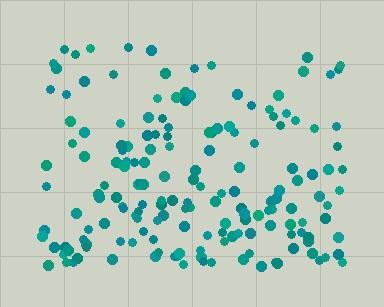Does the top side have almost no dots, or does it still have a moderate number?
Still a moderate number, just noticeably fewer than the bottom.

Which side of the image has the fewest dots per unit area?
The top.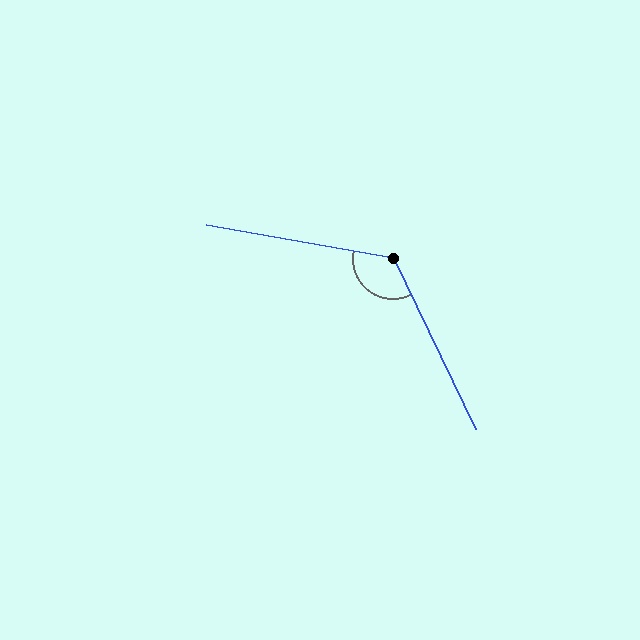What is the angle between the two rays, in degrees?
Approximately 126 degrees.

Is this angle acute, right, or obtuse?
It is obtuse.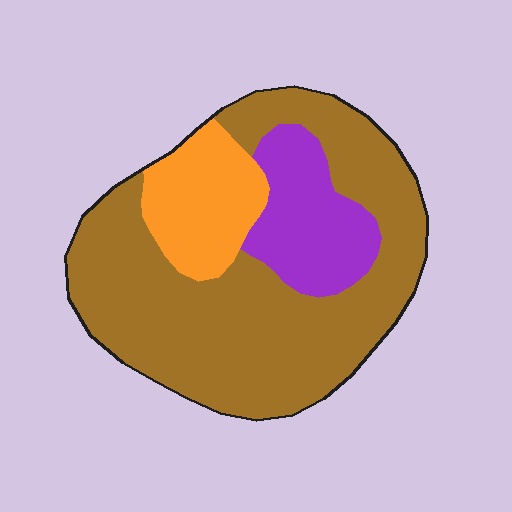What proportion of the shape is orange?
Orange covers 16% of the shape.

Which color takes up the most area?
Brown, at roughly 65%.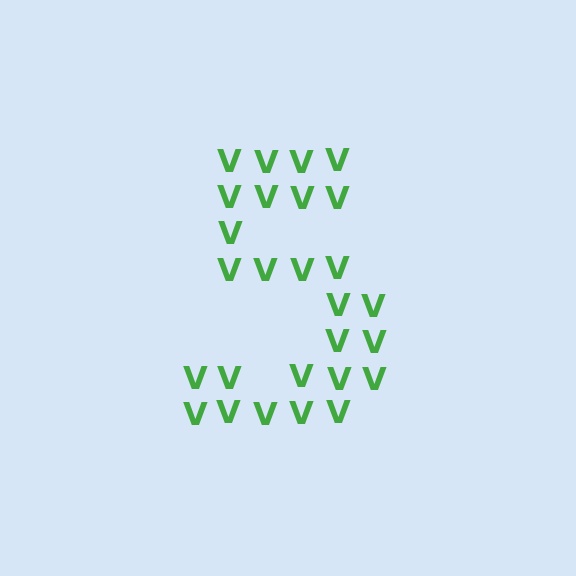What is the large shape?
The large shape is the digit 5.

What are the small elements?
The small elements are letter V's.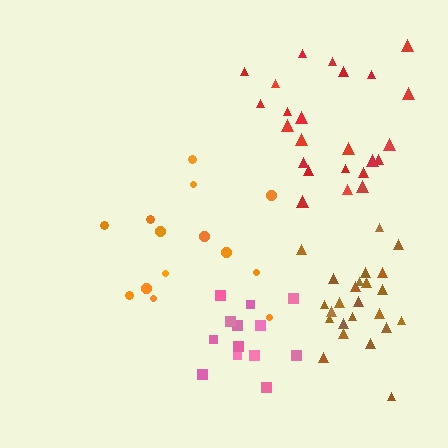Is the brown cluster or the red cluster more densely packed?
Brown.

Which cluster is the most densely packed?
Brown.